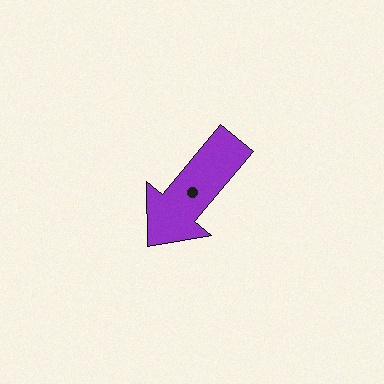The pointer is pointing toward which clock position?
Roughly 7 o'clock.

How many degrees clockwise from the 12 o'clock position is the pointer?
Approximately 220 degrees.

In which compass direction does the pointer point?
Southwest.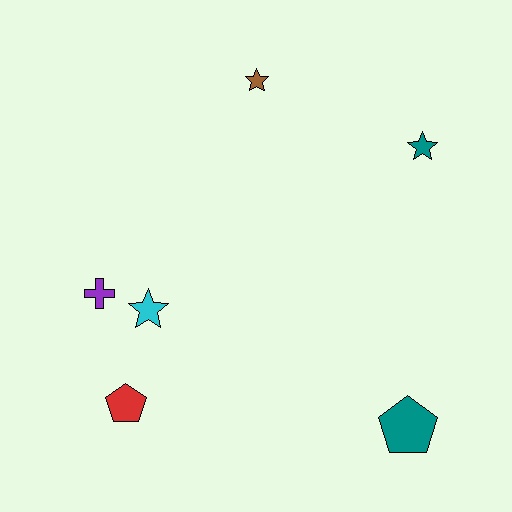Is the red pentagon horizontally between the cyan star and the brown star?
No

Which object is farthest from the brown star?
The teal pentagon is farthest from the brown star.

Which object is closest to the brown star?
The teal star is closest to the brown star.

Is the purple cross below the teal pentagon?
No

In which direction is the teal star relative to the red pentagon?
The teal star is to the right of the red pentagon.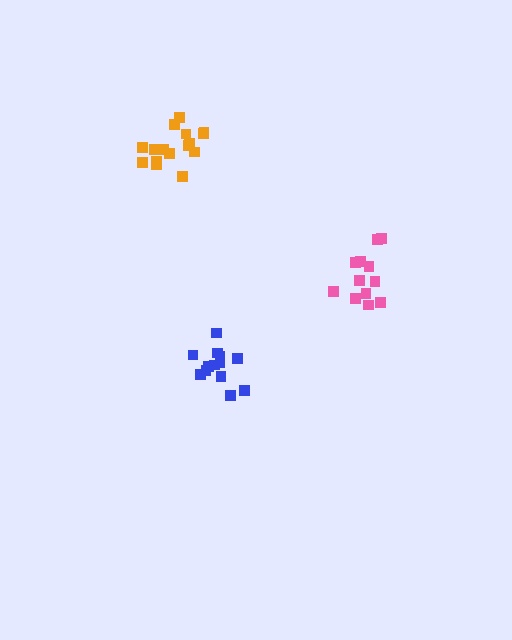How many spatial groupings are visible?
There are 3 spatial groupings.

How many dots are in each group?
Group 1: 16 dots, Group 2: 13 dots, Group 3: 12 dots (41 total).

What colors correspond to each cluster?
The clusters are colored: orange, blue, pink.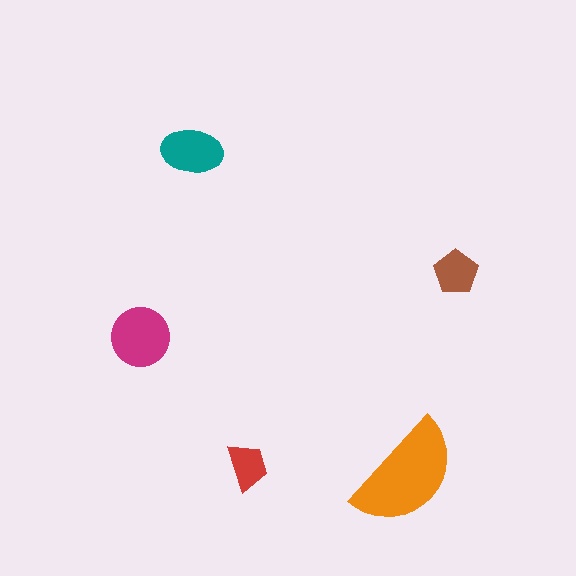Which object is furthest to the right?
The brown pentagon is rightmost.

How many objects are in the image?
There are 5 objects in the image.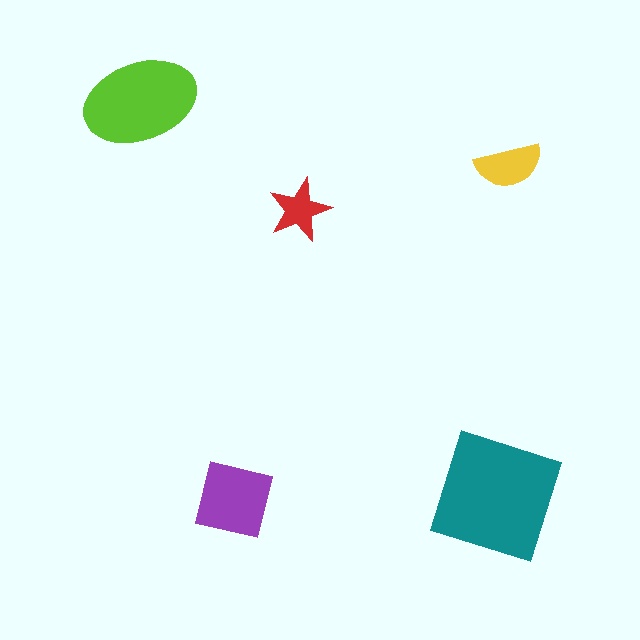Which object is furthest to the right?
The yellow semicircle is rightmost.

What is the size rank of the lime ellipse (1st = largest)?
2nd.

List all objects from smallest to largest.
The red star, the yellow semicircle, the purple square, the lime ellipse, the teal square.